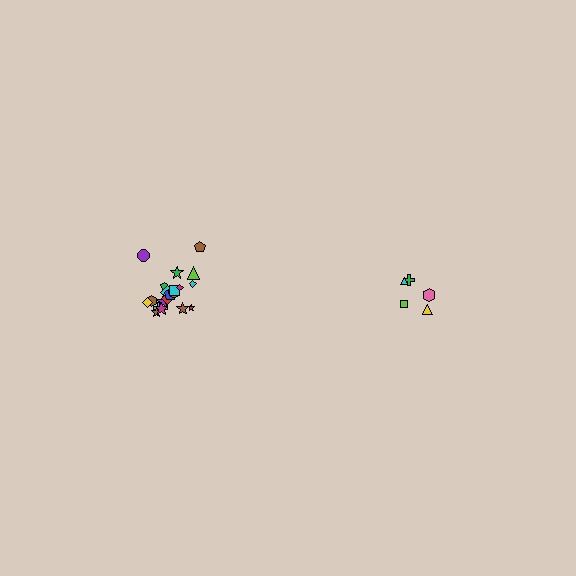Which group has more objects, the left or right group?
The left group.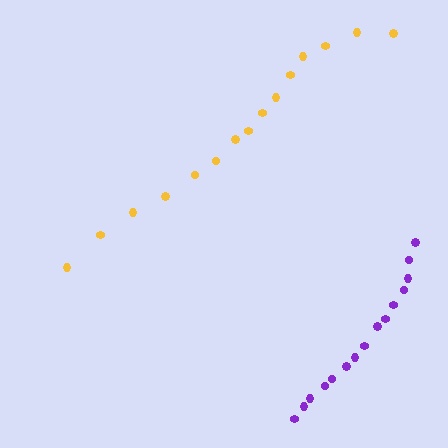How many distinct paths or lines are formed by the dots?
There are 2 distinct paths.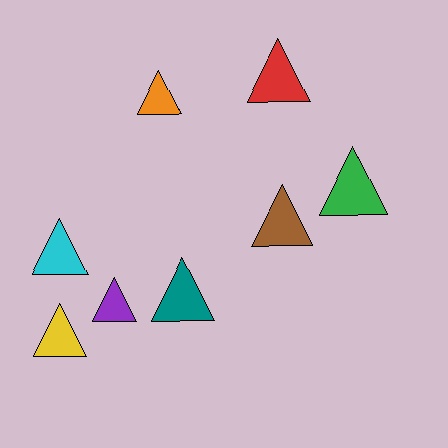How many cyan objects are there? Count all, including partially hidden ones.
There is 1 cyan object.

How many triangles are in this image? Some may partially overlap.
There are 8 triangles.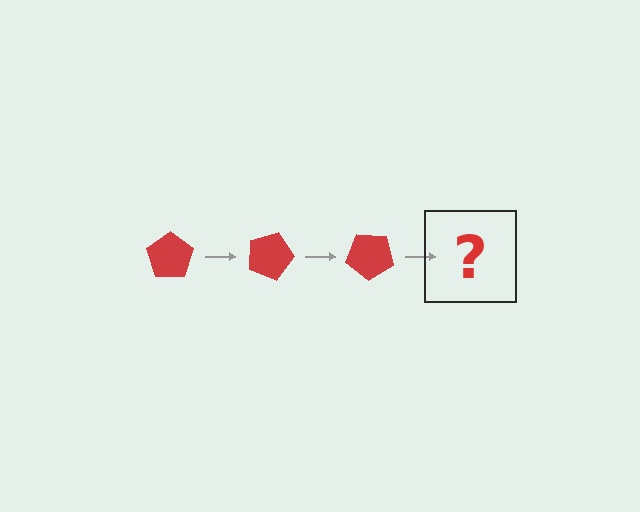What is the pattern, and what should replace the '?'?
The pattern is that the pentagon rotates 20 degrees each step. The '?' should be a red pentagon rotated 60 degrees.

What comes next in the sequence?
The next element should be a red pentagon rotated 60 degrees.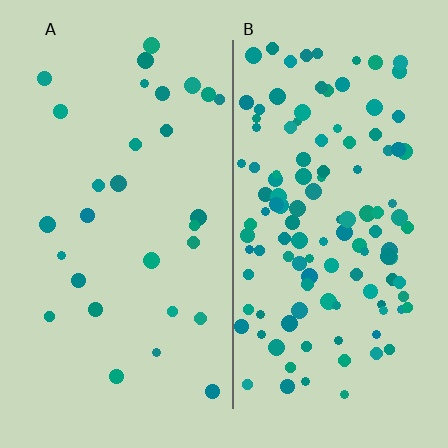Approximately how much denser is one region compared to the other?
Approximately 4.1× — region B over region A.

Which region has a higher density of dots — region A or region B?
B (the right).